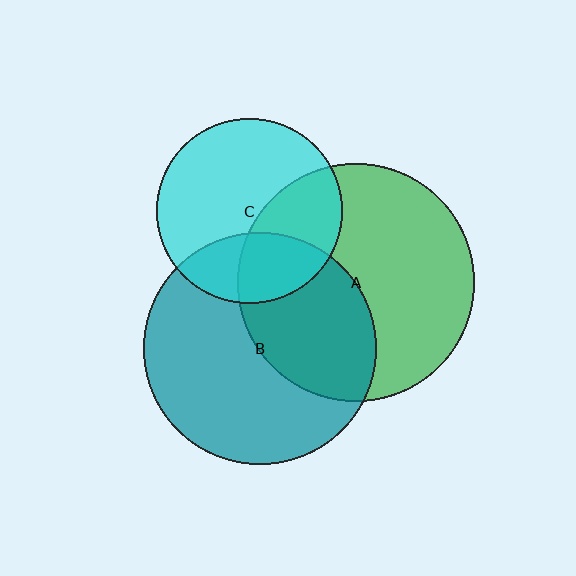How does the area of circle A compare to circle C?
Approximately 1.6 times.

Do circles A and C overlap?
Yes.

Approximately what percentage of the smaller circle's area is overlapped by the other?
Approximately 35%.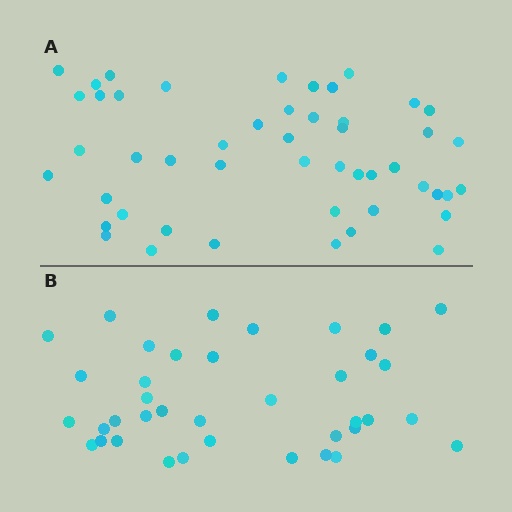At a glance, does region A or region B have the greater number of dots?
Region A (the top region) has more dots.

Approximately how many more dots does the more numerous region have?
Region A has roughly 12 or so more dots than region B.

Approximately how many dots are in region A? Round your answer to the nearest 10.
About 50 dots. (The exact count is 49, which rounds to 50.)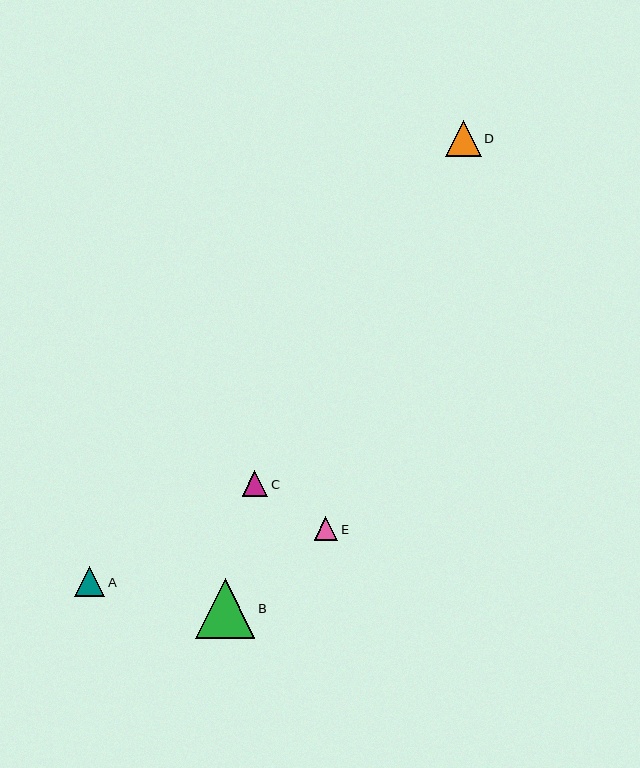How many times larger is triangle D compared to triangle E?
Triangle D is approximately 1.5 times the size of triangle E.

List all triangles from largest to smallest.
From largest to smallest: B, D, A, C, E.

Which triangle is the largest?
Triangle B is the largest with a size of approximately 60 pixels.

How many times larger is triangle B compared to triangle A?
Triangle B is approximately 2.0 times the size of triangle A.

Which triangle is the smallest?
Triangle E is the smallest with a size of approximately 23 pixels.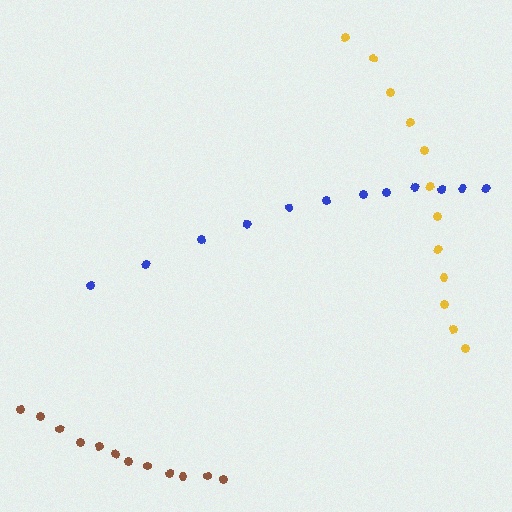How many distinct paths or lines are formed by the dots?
There are 3 distinct paths.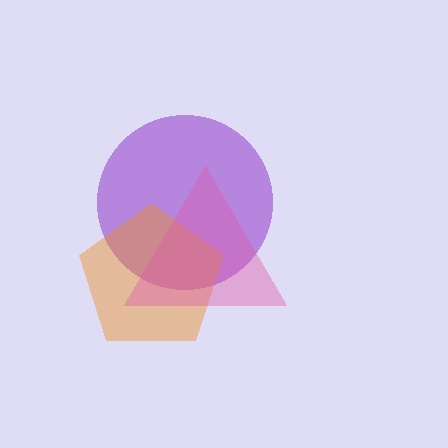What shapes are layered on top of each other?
The layered shapes are: a purple circle, an orange pentagon, a pink triangle.